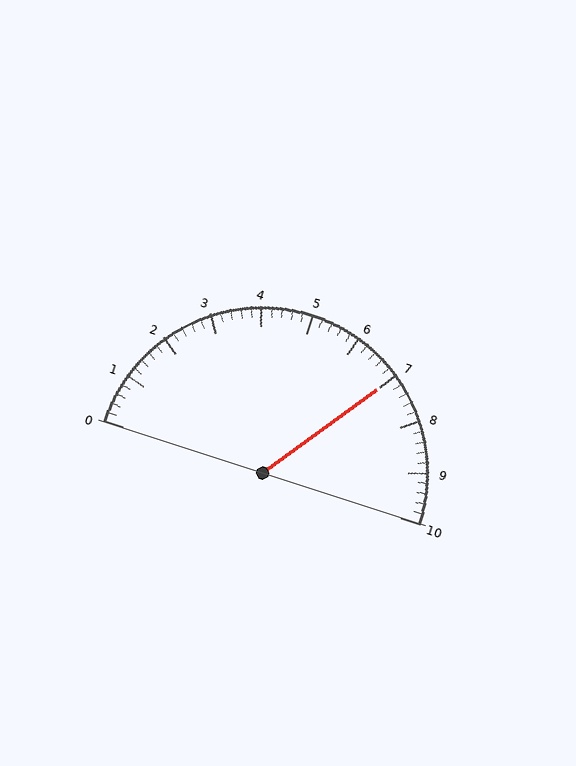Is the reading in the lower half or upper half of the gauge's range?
The reading is in the upper half of the range (0 to 10).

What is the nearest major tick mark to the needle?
The nearest major tick mark is 7.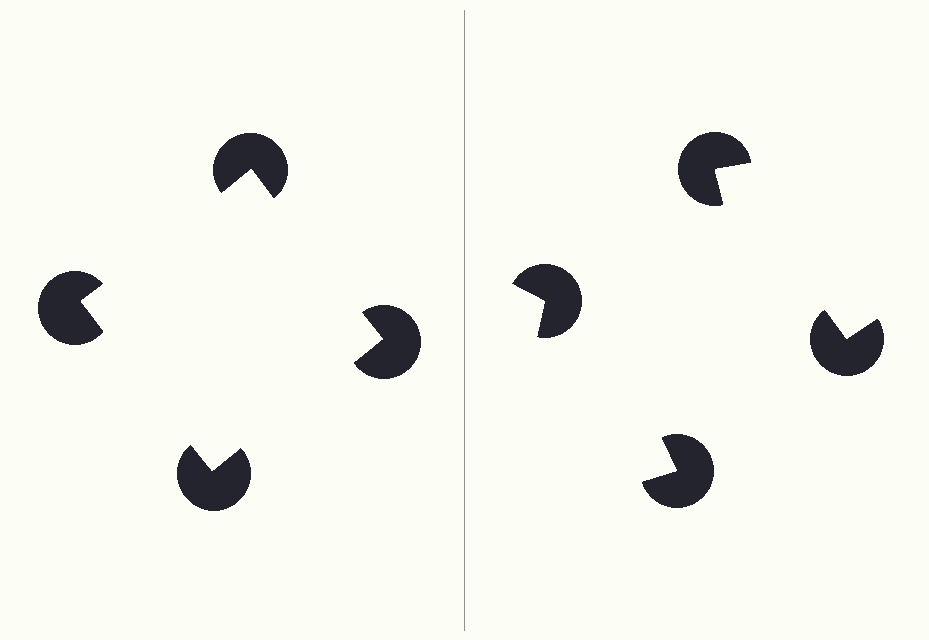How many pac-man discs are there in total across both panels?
8 — 4 on each side.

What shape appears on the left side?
An illusory square.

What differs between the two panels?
The pac-man discs are positioned identically on both sides; only the wedge orientations differ. On the left they align to a square; on the right they are misaligned.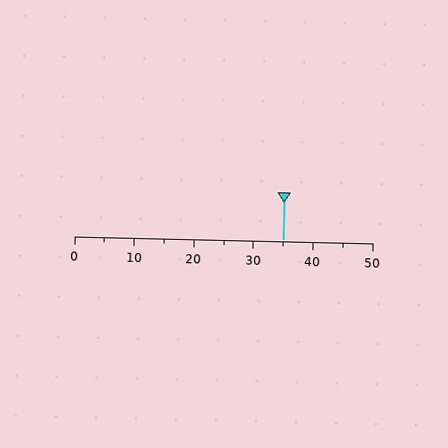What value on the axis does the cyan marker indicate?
The marker indicates approximately 35.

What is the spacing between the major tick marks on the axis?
The major ticks are spaced 10 apart.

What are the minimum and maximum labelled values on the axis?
The axis runs from 0 to 50.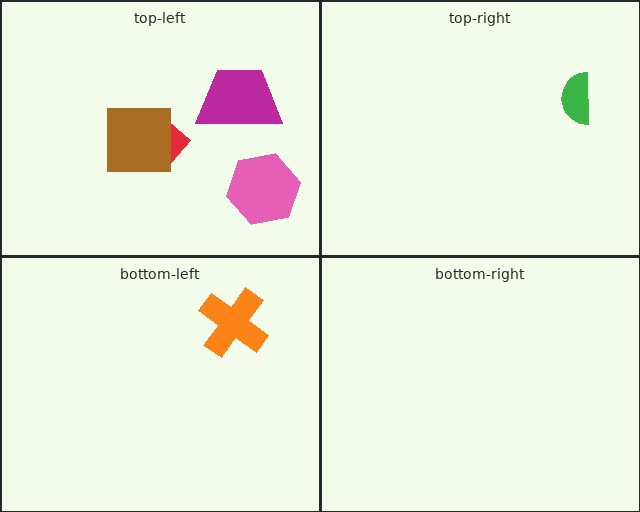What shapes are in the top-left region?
The red diamond, the brown square, the magenta trapezoid, the pink hexagon.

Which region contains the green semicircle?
The top-right region.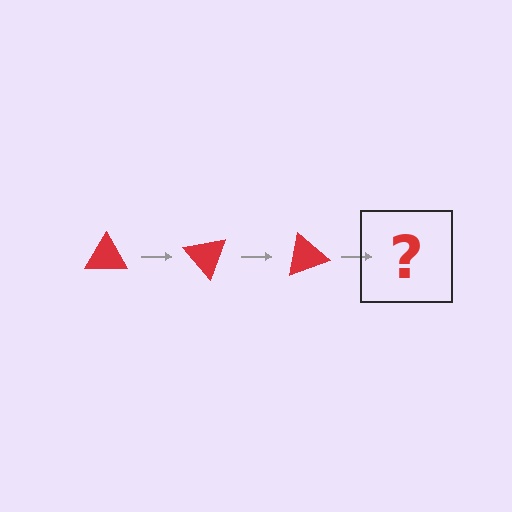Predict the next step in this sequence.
The next step is a red triangle rotated 150 degrees.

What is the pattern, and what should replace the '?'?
The pattern is that the triangle rotates 50 degrees each step. The '?' should be a red triangle rotated 150 degrees.